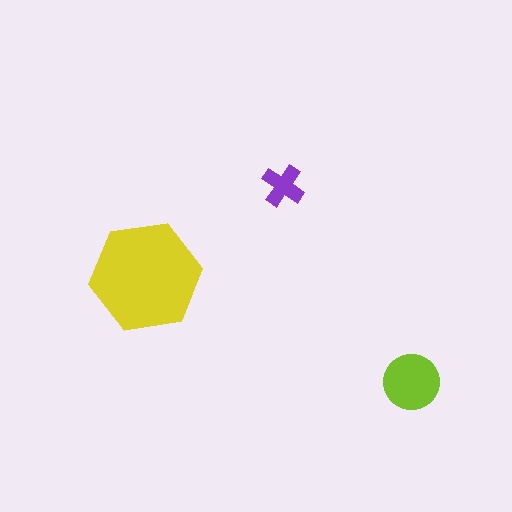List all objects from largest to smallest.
The yellow hexagon, the lime circle, the purple cross.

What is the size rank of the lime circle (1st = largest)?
2nd.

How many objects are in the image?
There are 3 objects in the image.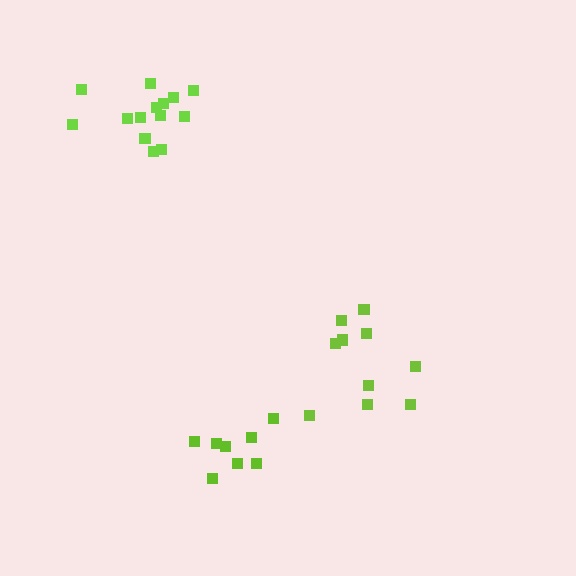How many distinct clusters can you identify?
There are 3 distinct clusters.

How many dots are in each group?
Group 1: 8 dots, Group 2: 10 dots, Group 3: 14 dots (32 total).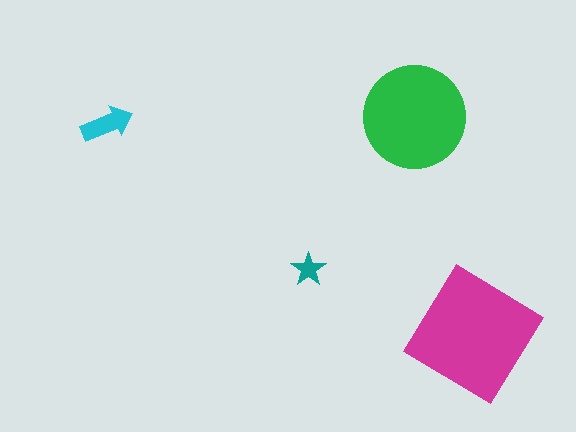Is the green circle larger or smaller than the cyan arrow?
Larger.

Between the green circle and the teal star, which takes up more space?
The green circle.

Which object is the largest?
The magenta diamond.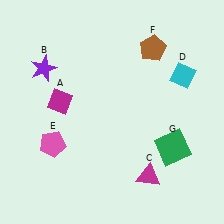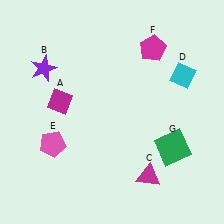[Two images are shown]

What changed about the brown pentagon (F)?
In Image 1, F is brown. In Image 2, it changed to magenta.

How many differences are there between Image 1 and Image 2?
There is 1 difference between the two images.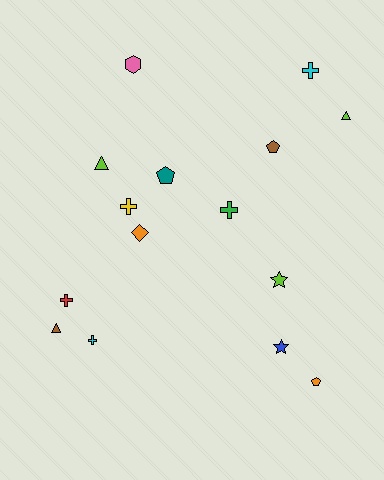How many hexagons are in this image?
There is 1 hexagon.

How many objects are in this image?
There are 15 objects.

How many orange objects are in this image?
There are 2 orange objects.